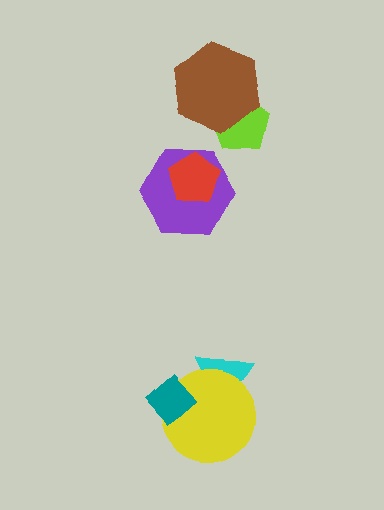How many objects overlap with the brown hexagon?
1 object overlaps with the brown hexagon.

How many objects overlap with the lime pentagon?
1 object overlaps with the lime pentagon.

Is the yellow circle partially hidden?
Yes, it is partially covered by another shape.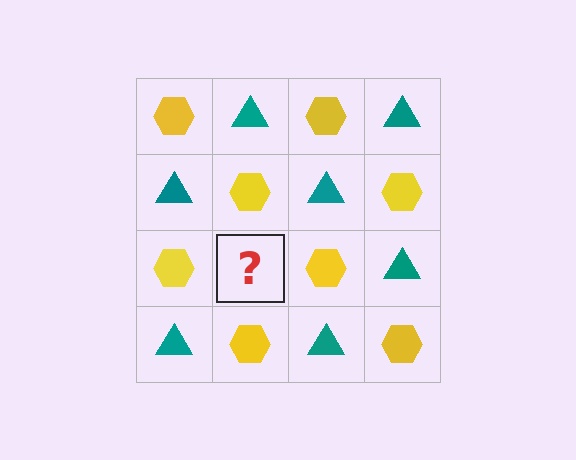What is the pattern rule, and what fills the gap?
The rule is that it alternates yellow hexagon and teal triangle in a checkerboard pattern. The gap should be filled with a teal triangle.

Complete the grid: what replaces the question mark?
The question mark should be replaced with a teal triangle.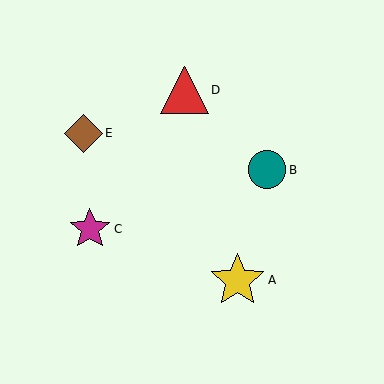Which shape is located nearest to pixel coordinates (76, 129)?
The brown diamond (labeled E) at (83, 133) is nearest to that location.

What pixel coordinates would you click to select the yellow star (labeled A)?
Click at (238, 280) to select the yellow star A.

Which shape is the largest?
The yellow star (labeled A) is the largest.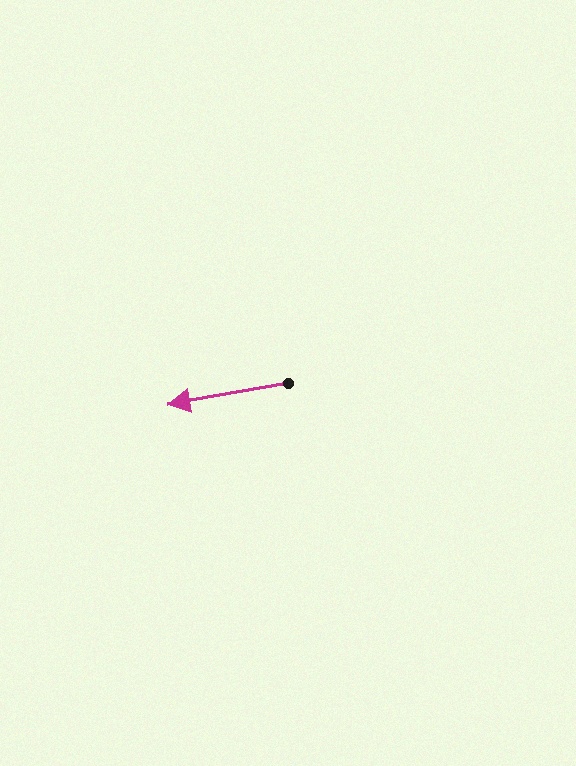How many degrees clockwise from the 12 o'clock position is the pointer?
Approximately 260 degrees.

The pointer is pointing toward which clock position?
Roughly 9 o'clock.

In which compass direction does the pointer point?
West.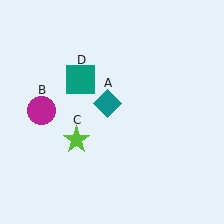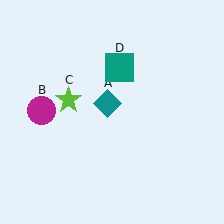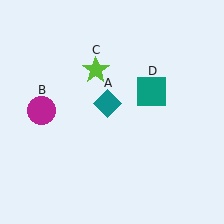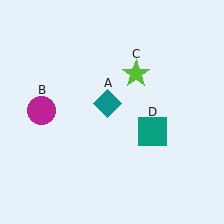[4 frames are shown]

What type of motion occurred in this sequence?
The lime star (object C), teal square (object D) rotated clockwise around the center of the scene.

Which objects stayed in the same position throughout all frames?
Teal diamond (object A) and magenta circle (object B) remained stationary.